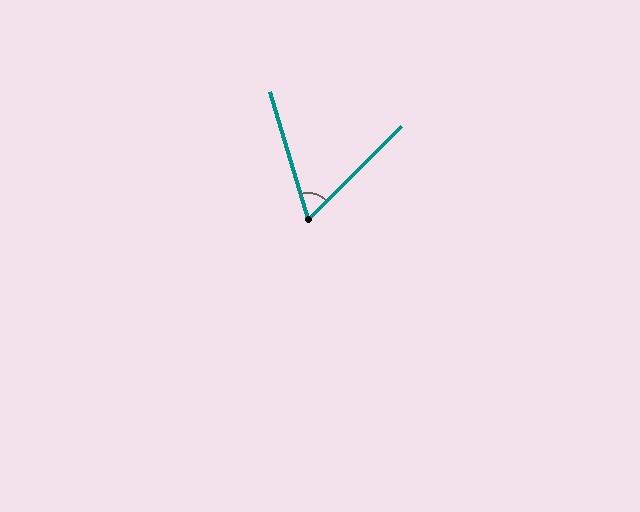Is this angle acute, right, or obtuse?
It is acute.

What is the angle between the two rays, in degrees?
Approximately 62 degrees.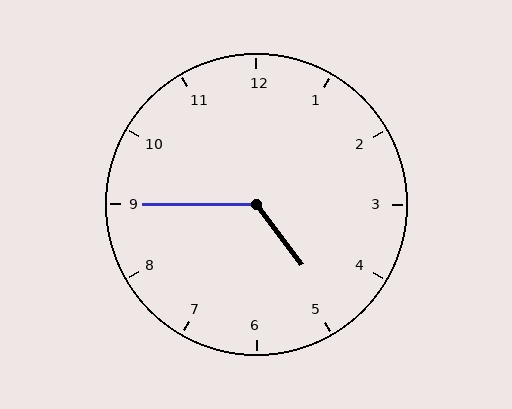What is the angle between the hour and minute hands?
Approximately 128 degrees.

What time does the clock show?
4:45.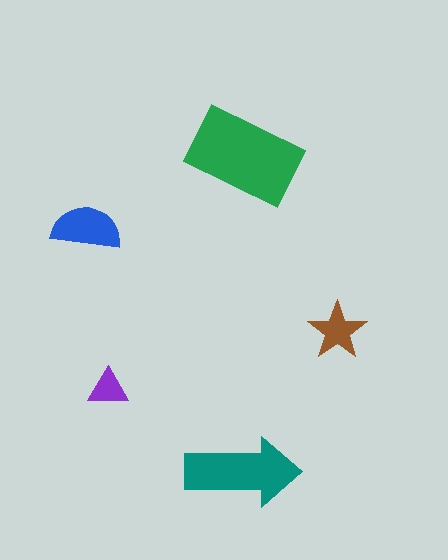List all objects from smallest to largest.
The purple triangle, the brown star, the blue semicircle, the teal arrow, the green rectangle.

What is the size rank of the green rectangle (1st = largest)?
1st.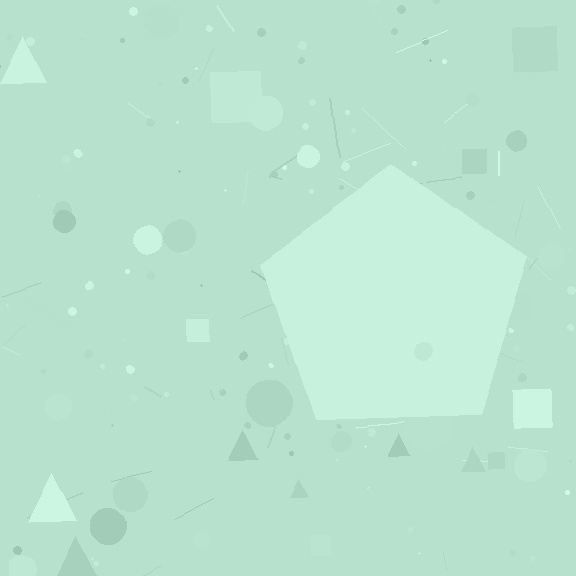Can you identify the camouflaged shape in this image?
The camouflaged shape is a pentagon.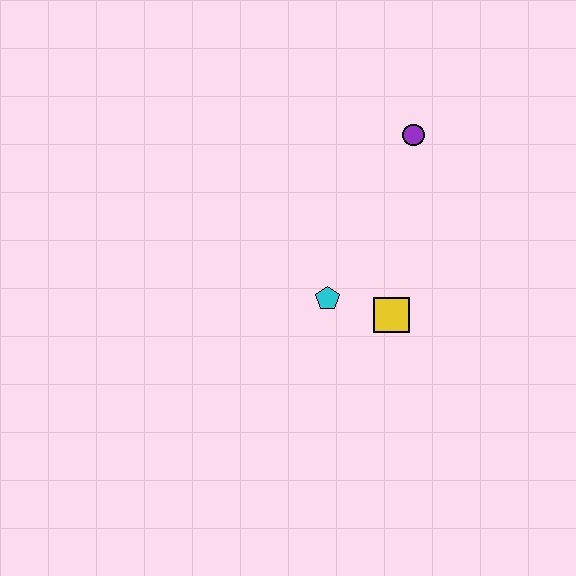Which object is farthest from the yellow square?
The purple circle is farthest from the yellow square.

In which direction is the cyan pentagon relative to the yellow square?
The cyan pentagon is to the left of the yellow square.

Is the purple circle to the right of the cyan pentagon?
Yes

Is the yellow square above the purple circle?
No